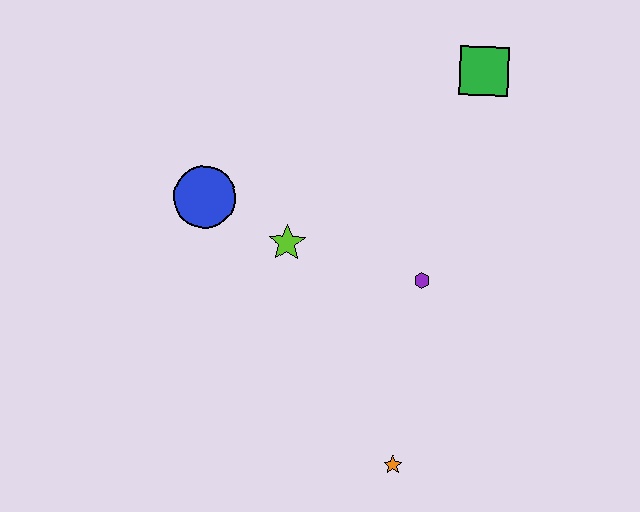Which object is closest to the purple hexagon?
The lime star is closest to the purple hexagon.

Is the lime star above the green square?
No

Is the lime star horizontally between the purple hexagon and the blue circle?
Yes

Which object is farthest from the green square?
The orange star is farthest from the green square.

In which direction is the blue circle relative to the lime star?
The blue circle is to the left of the lime star.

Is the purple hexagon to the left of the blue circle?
No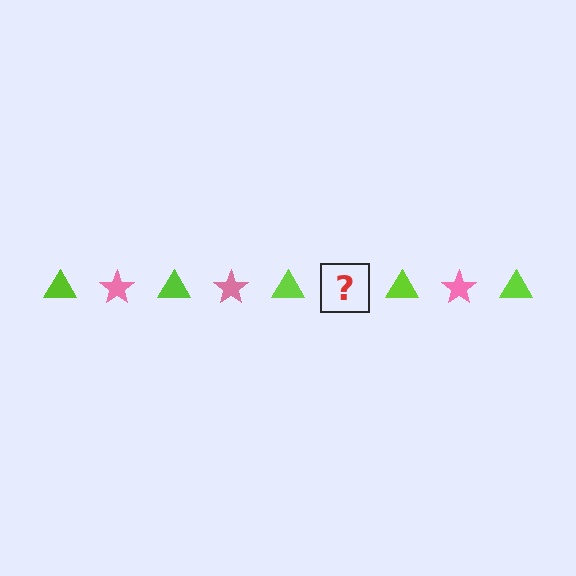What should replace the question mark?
The question mark should be replaced with a pink star.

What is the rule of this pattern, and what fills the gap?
The rule is that the pattern alternates between lime triangle and pink star. The gap should be filled with a pink star.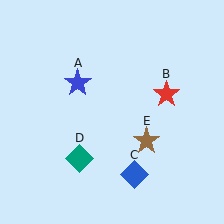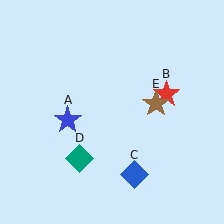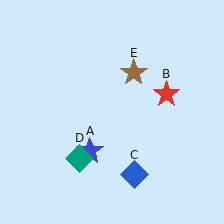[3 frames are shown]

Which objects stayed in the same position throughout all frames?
Red star (object B) and blue diamond (object C) and teal diamond (object D) remained stationary.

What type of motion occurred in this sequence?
The blue star (object A), brown star (object E) rotated counterclockwise around the center of the scene.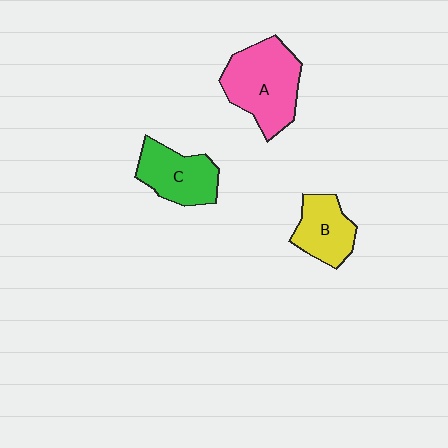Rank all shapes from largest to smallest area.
From largest to smallest: A (pink), C (green), B (yellow).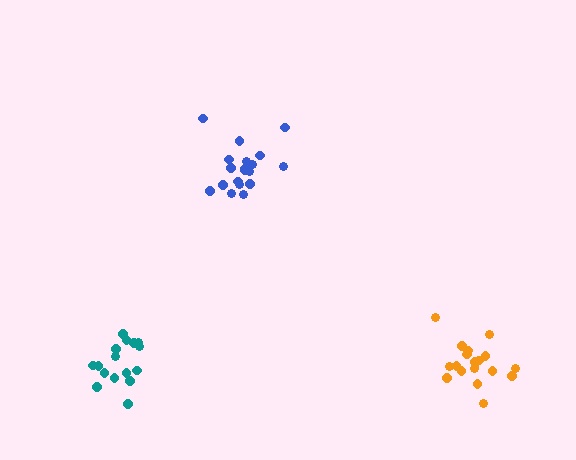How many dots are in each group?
Group 1: 19 dots, Group 2: 16 dots, Group 3: 19 dots (54 total).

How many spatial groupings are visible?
There are 3 spatial groupings.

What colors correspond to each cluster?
The clusters are colored: blue, teal, orange.